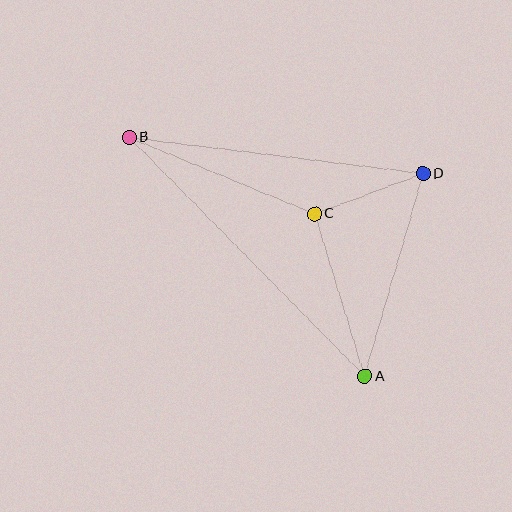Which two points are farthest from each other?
Points A and B are farthest from each other.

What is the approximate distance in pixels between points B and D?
The distance between B and D is approximately 296 pixels.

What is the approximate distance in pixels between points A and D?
The distance between A and D is approximately 211 pixels.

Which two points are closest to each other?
Points C and D are closest to each other.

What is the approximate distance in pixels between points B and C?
The distance between B and C is approximately 201 pixels.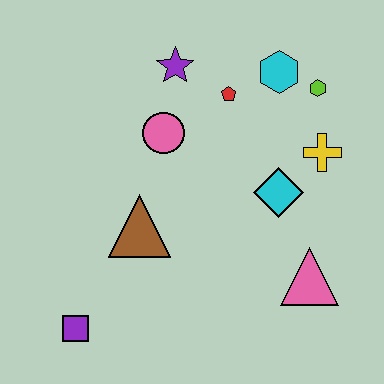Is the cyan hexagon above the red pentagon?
Yes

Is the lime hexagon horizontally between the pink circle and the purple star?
No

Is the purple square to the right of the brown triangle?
No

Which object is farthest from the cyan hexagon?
The purple square is farthest from the cyan hexagon.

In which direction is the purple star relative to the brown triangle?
The purple star is above the brown triangle.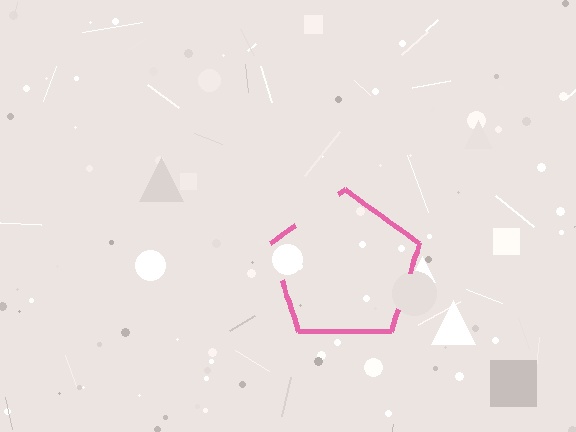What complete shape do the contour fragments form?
The contour fragments form a pentagon.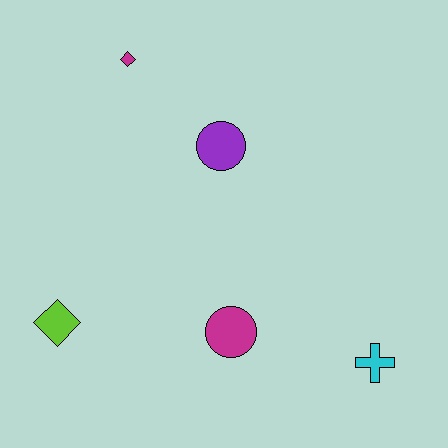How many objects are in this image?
There are 5 objects.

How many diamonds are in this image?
There are 2 diamonds.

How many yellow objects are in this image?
There are no yellow objects.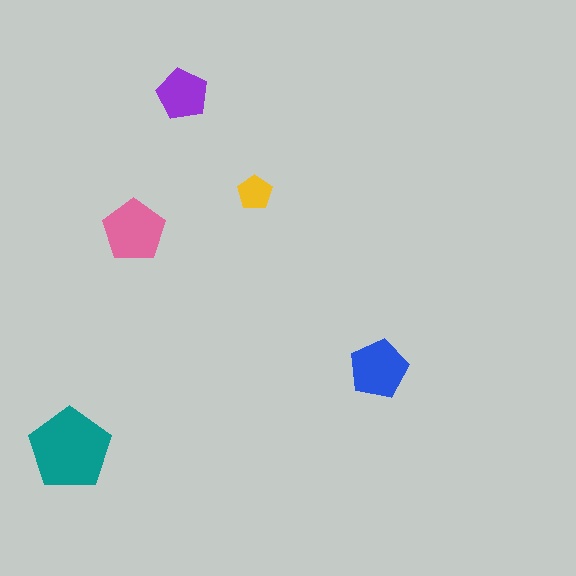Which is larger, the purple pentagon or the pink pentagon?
The pink one.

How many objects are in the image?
There are 5 objects in the image.